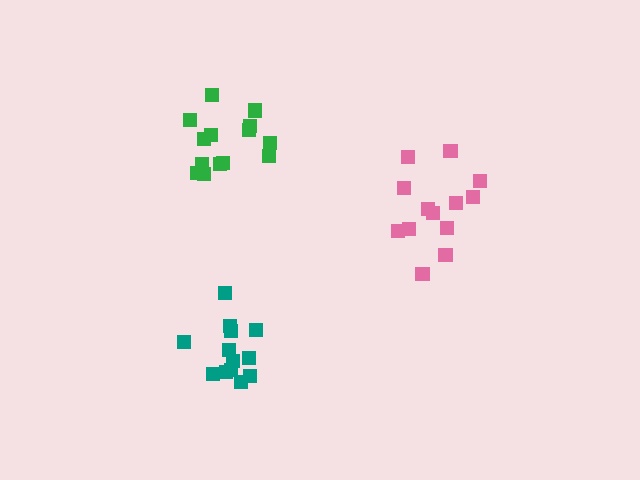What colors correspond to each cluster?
The clusters are colored: green, pink, teal.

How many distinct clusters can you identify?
There are 3 distinct clusters.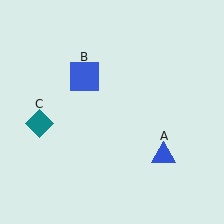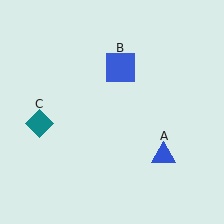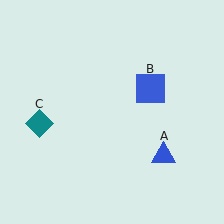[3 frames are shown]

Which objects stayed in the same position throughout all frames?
Blue triangle (object A) and teal diamond (object C) remained stationary.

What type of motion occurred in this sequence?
The blue square (object B) rotated clockwise around the center of the scene.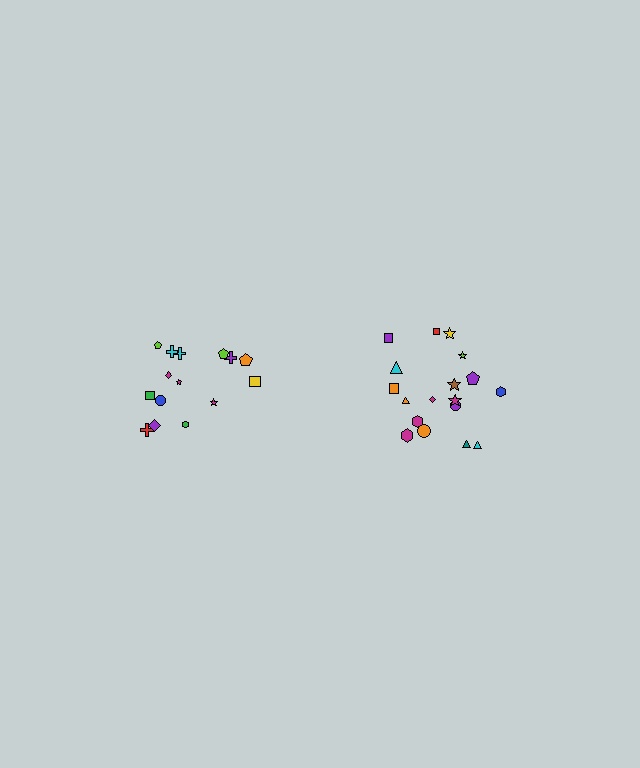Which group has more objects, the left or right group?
The right group.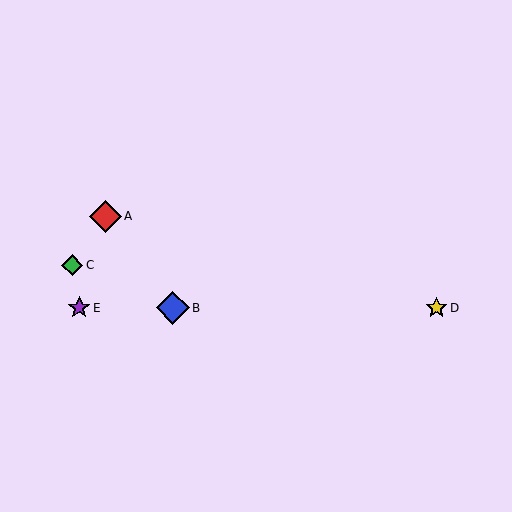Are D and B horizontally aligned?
Yes, both are at y≈308.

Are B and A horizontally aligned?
No, B is at y≈308 and A is at y≈216.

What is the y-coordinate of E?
Object E is at y≈308.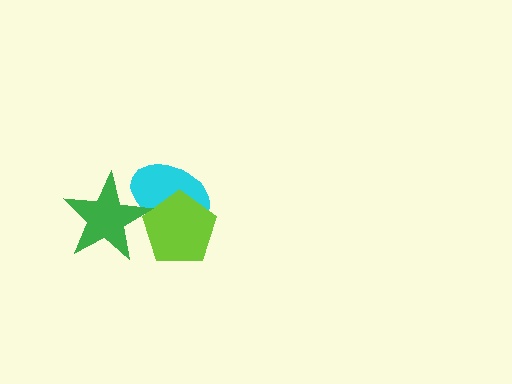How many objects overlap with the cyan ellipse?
2 objects overlap with the cyan ellipse.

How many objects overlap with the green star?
2 objects overlap with the green star.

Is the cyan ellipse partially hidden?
Yes, it is partially covered by another shape.